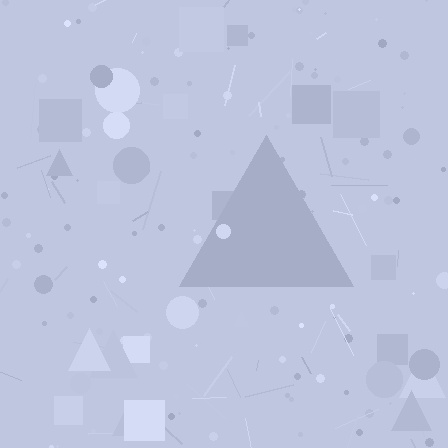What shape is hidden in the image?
A triangle is hidden in the image.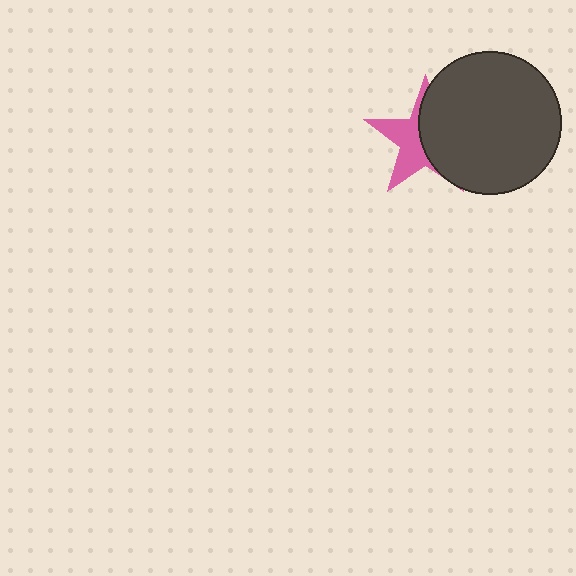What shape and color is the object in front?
The object in front is a dark gray circle.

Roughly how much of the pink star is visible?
About half of it is visible (roughly 46%).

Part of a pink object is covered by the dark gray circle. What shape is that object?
It is a star.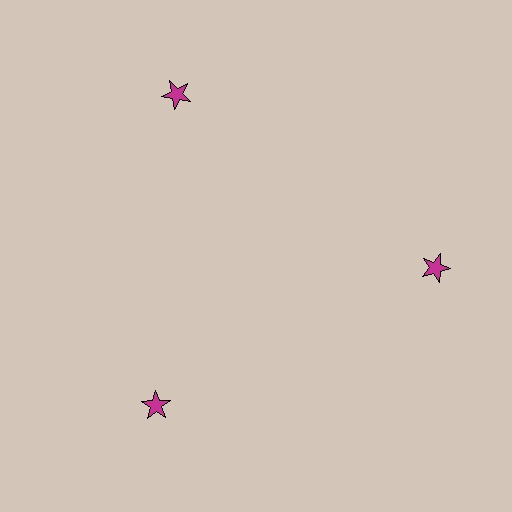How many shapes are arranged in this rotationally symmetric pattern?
There are 3 shapes, arranged in 3 groups of 1.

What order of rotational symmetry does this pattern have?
This pattern has 3-fold rotational symmetry.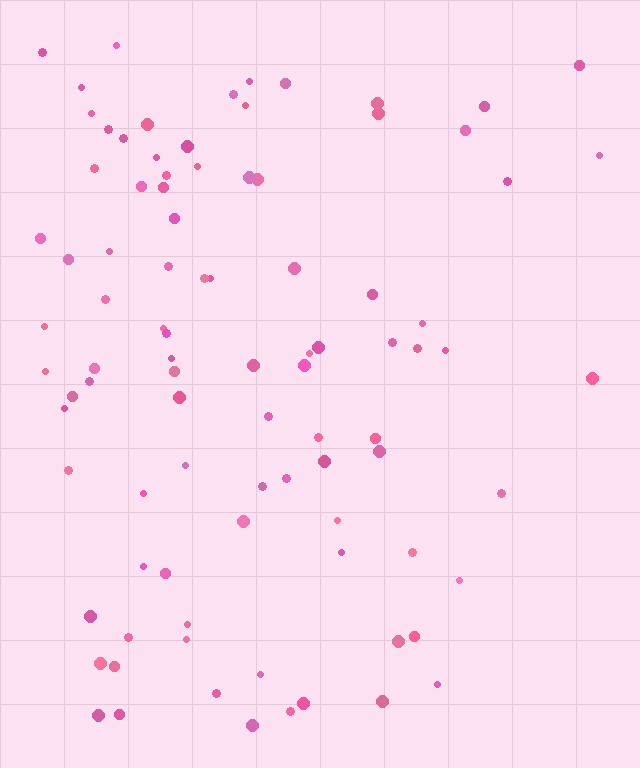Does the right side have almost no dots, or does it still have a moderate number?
Still a moderate number, just noticeably fewer than the left.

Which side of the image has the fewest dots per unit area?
The right.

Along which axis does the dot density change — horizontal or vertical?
Horizontal.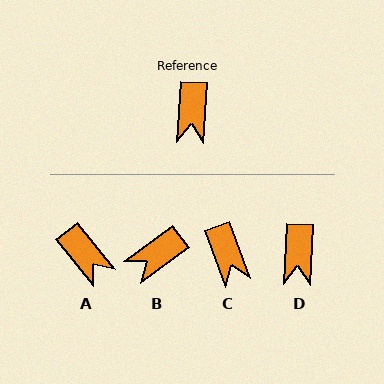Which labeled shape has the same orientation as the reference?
D.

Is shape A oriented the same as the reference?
No, it is off by about 42 degrees.